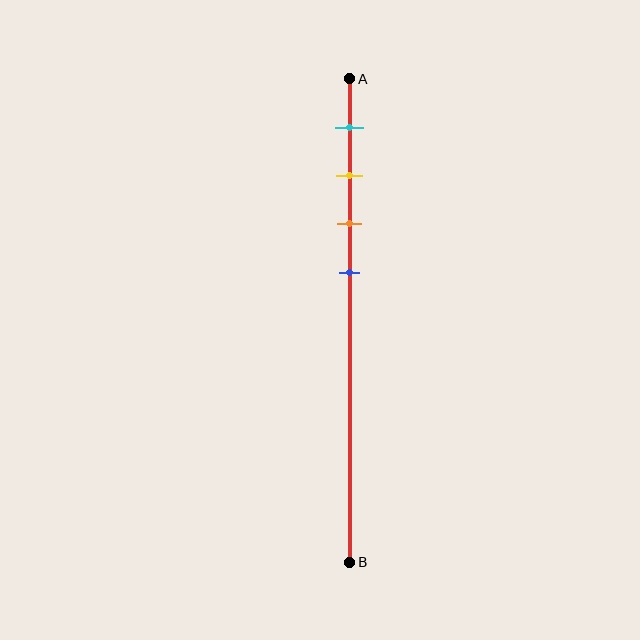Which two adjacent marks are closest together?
The yellow and orange marks are the closest adjacent pair.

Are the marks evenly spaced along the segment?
Yes, the marks are approximately evenly spaced.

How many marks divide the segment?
There are 4 marks dividing the segment.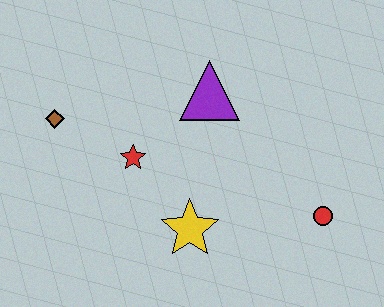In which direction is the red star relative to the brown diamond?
The red star is to the right of the brown diamond.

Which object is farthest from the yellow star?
The brown diamond is farthest from the yellow star.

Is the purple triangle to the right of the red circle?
No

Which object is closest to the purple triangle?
The red star is closest to the purple triangle.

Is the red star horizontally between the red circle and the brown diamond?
Yes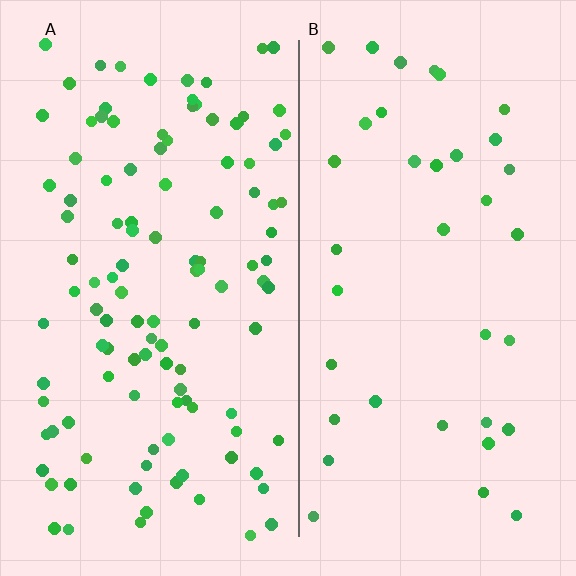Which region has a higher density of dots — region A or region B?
A (the left).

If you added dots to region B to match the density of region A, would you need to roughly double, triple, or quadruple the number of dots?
Approximately triple.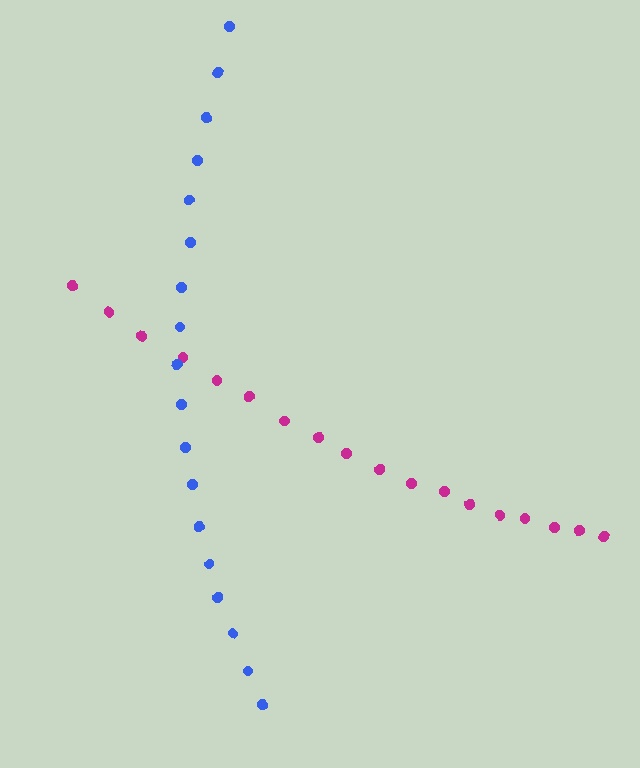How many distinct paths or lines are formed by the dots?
There are 2 distinct paths.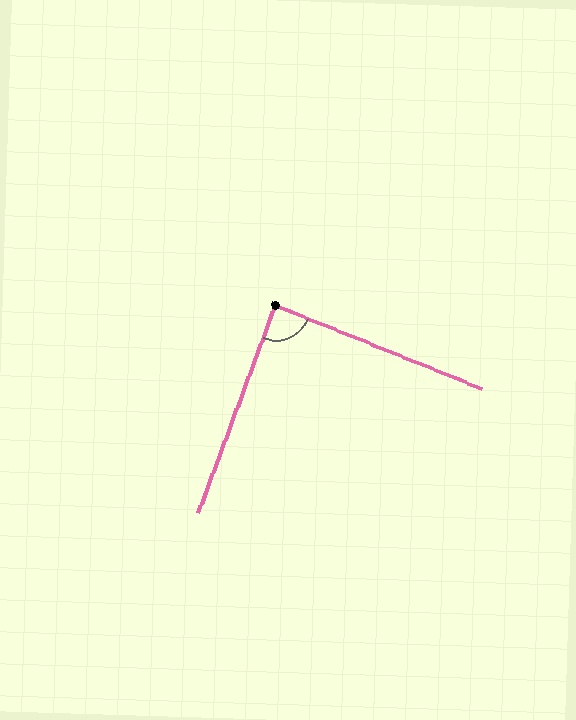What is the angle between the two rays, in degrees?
Approximately 89 degrees.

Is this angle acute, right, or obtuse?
It is approximately a right angle.